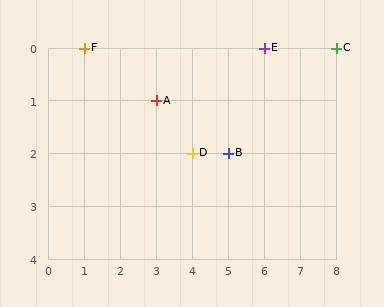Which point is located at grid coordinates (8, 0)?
Point C is at (8, 0).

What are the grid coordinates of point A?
Point A is at grid coordinates (3, 1).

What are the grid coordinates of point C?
Point C is at grid coordinates (8, 0).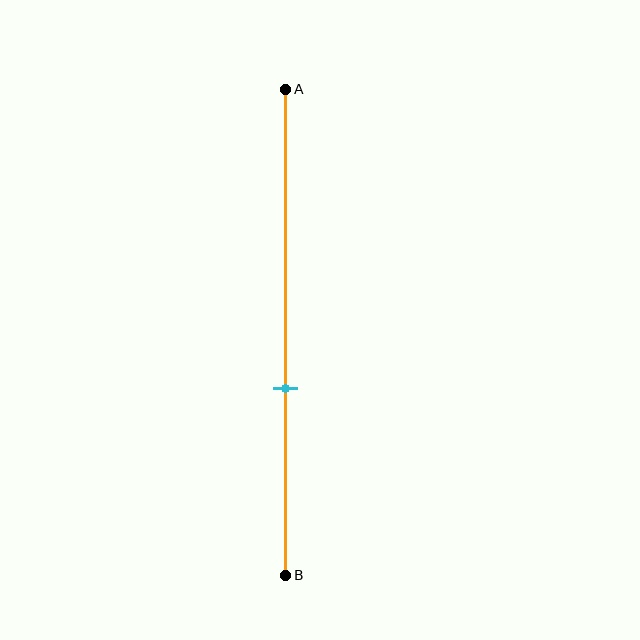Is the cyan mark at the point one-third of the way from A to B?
No, the mark is at about 60% from A, not at the 33% one-third point.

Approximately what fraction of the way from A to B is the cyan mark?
The cyan mark is approximately 60% of the way from A to B.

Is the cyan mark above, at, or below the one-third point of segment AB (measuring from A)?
The cyan mark is below the one-third point of segment AB.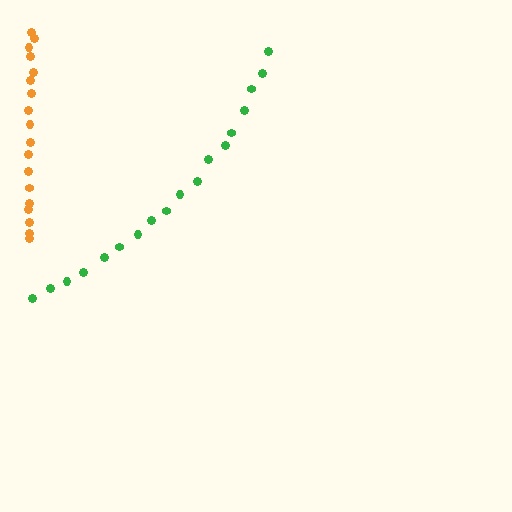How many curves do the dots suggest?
There are 2 distinct paths.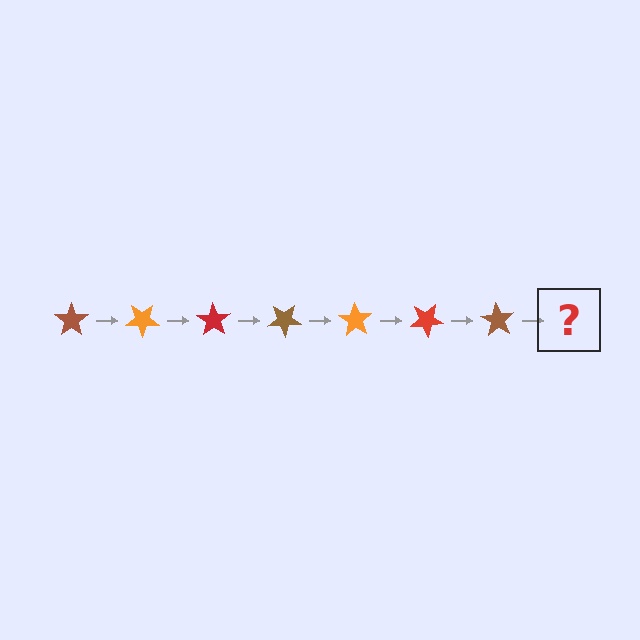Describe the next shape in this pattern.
It should be an orange star, rotated 245 degrees from the start.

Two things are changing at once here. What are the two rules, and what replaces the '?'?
The two rules are that it rotates 35 degrees each step and the color cycles through brown, orange, and red. The '?' should be an orange star, rotated 245 degrees from the start.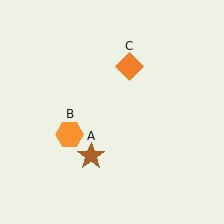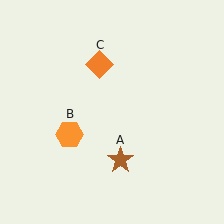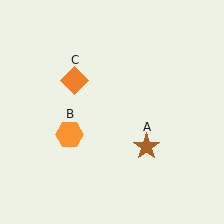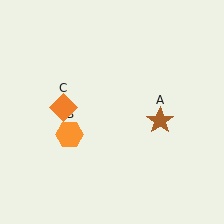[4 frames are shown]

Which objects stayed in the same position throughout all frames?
Orange hexagon (object B) remained stationary.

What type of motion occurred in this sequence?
The brown star (object A), orange diamond (object C) rotated counterclockwise around the center of the scene.